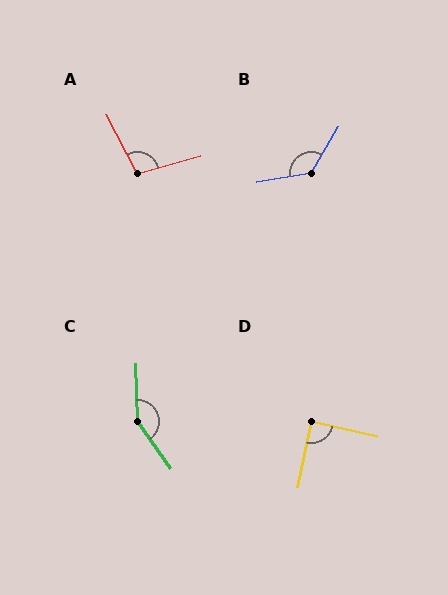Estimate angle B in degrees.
Approximately 128 degrees.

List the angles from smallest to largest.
D (89°), A (102°), B (128°), C (146°).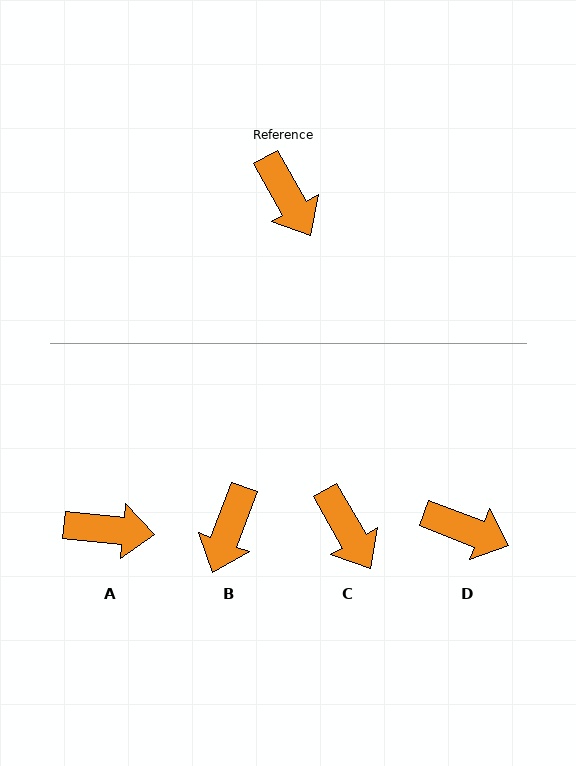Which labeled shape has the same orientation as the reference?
C.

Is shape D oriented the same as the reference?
No, it is off by about 39 degrees.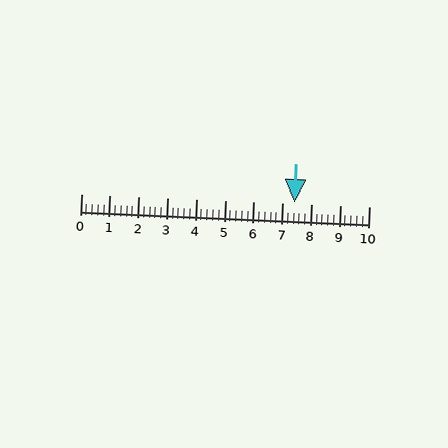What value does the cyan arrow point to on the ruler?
The cyan arrow points to approximately 7.4.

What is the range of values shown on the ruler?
The ruler shows values from 0 to 10.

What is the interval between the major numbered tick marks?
The major tick marks are spaced 1 units apart.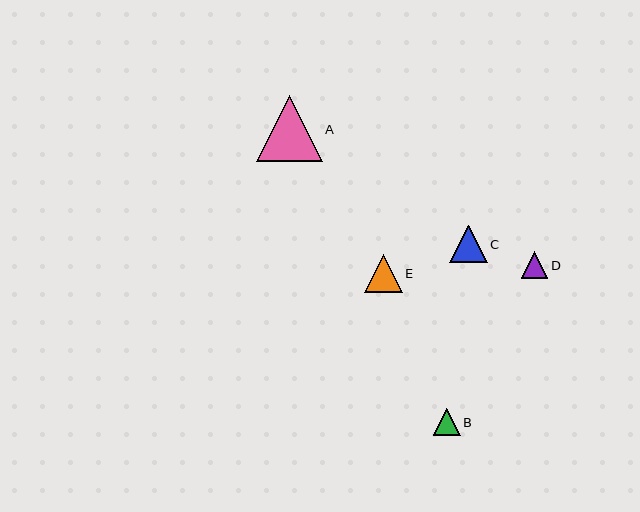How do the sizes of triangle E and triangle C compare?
Triangle E and triangle C are approximately the same size.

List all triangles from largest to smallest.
From largest to smallest: A, E, C, D, B.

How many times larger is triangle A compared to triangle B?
Triangle A is approximately 2.5 times the size of triangle B.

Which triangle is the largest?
Triangle A is the largest with a size of approximately 66 pixels.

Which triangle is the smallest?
Triangle B is the smallest with a size of approximately 27 pixels.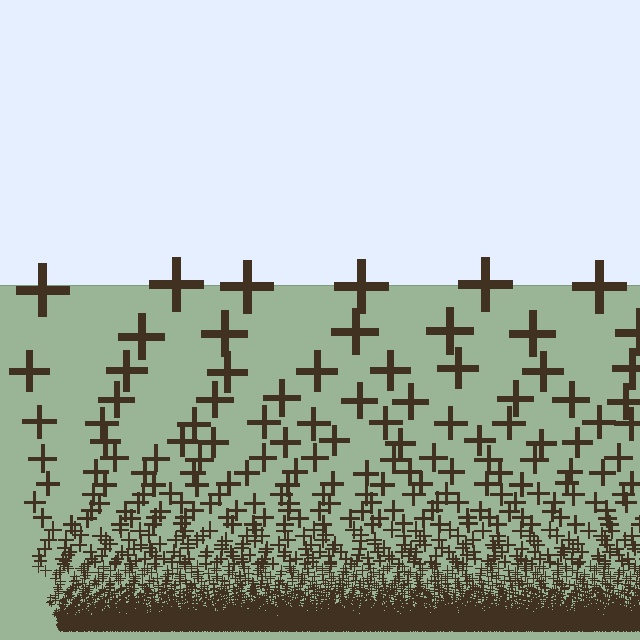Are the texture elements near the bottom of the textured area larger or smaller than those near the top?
Smaller. The gradient is inverted — elements near the bottom are smaller and denser.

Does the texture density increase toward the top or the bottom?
Density increases toward the bottom.